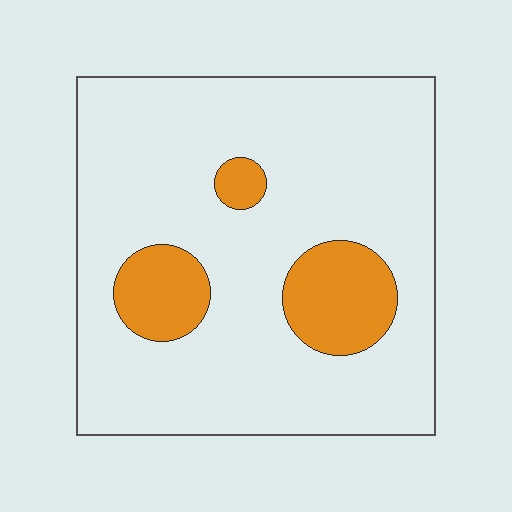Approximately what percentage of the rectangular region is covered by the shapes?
Approximately 15%.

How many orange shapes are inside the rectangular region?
3.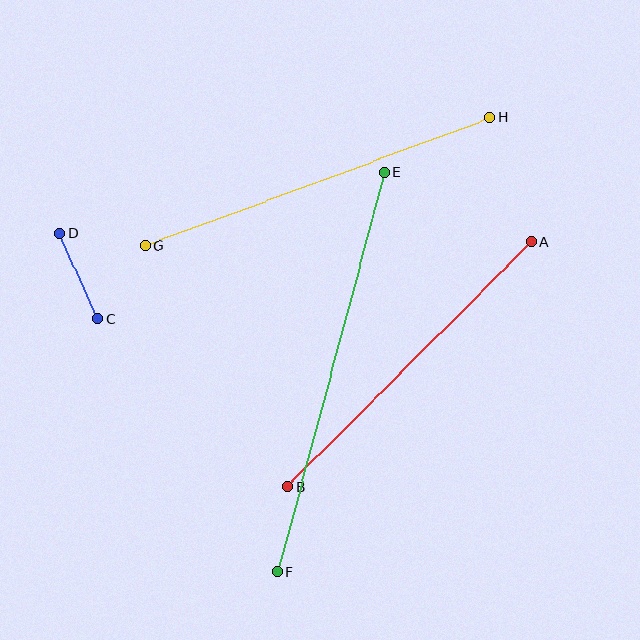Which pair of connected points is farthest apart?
Points E and F are farthest apart.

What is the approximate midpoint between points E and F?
The midpoint is at approximately (331, 372) pixels.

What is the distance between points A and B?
The distance is approximately 346 pixels.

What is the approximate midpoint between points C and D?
The midpoint is at approximately (79, 276) pixels.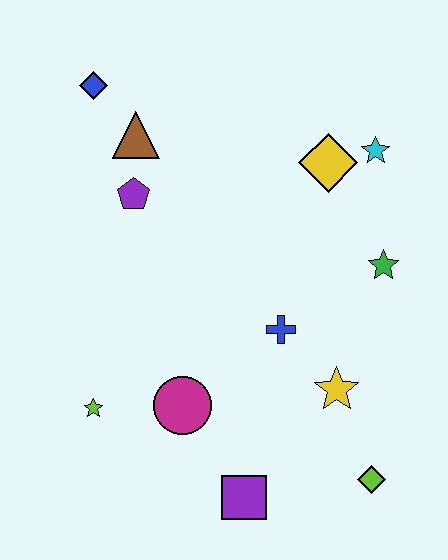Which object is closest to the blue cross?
The yellow star is closest to the blue cross.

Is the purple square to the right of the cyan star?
No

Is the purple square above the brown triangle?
No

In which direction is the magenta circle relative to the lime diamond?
The magenta circle is to the left of the lime diamond.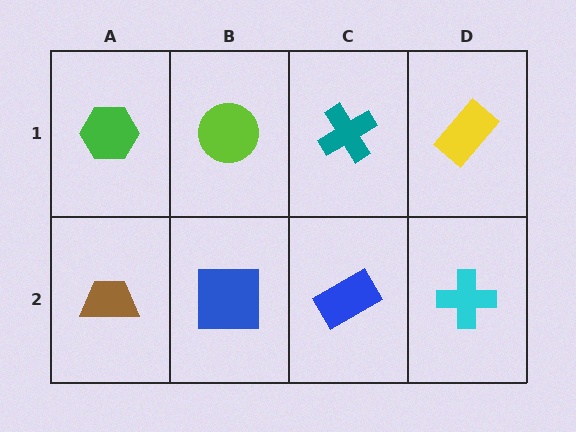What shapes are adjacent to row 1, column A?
A brown trapezoid (row 2, column A), a lime circle (row 1, column B).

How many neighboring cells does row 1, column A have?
2.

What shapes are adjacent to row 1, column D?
A cyan cross (row 2, column D), a teal cross (row 1, column C).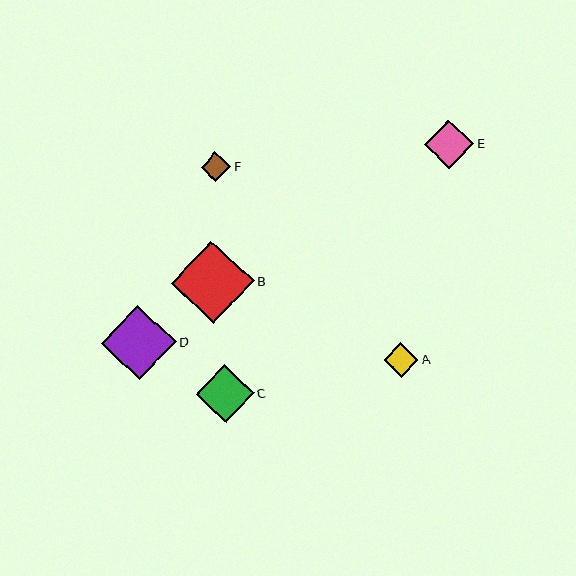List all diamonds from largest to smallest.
From largest to smallest: B, D, C, E, A, F.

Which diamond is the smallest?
Diamond F is the smallest with a size of approximately 30 pixels.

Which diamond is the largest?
Diamond B is the largest with a size of approximately 83 pixels.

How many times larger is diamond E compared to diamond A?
Diamond E is approximately 1.4 times the size of diamond A.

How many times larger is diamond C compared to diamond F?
Diamond C is approximately 1.9 times the size of diamond F.